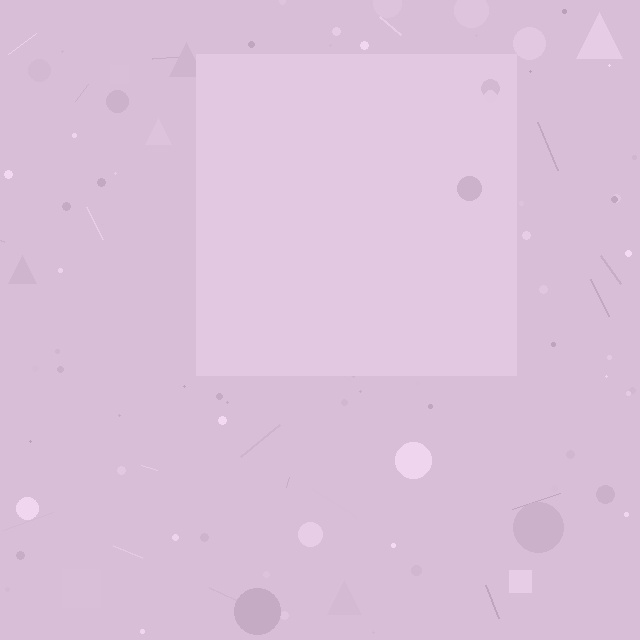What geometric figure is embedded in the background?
A square is embedded in the background.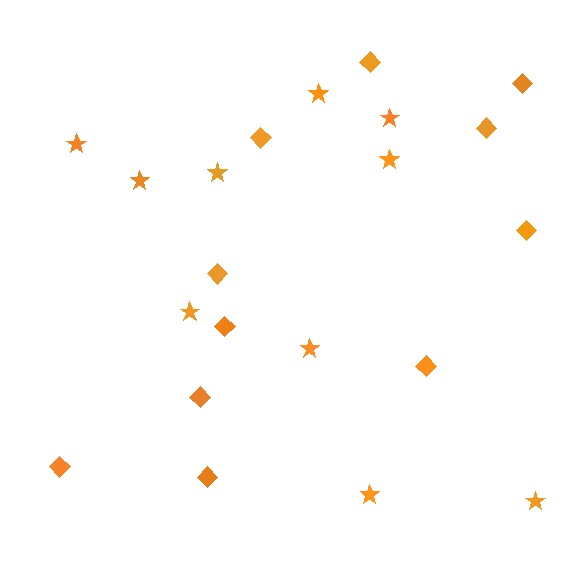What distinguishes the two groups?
There are 2 groups: one group of stars (10) and one group of diamonds (11).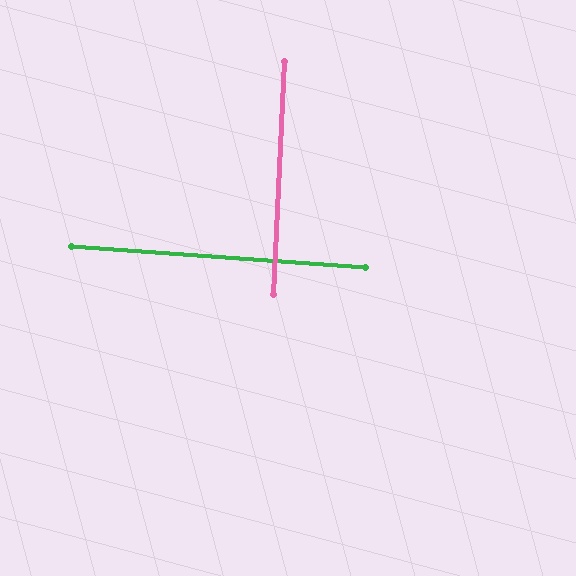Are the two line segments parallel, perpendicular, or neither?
Perpendicular — they meet at approximately 89°.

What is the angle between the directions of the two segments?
Approximately 89 degrees.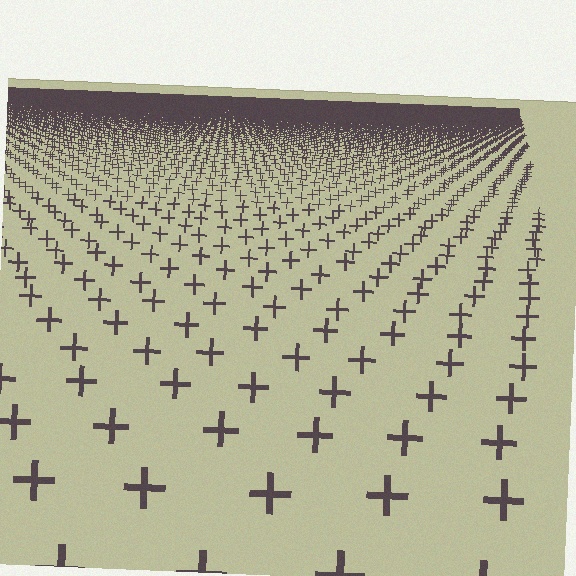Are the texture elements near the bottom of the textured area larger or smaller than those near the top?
Larger. Near the bottom, elements are closer to the viewer and appear at a bigger on-screen size.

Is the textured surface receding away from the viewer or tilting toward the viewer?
The surface is receding away from the viewer. Texture elements get smaller and denser toward the top.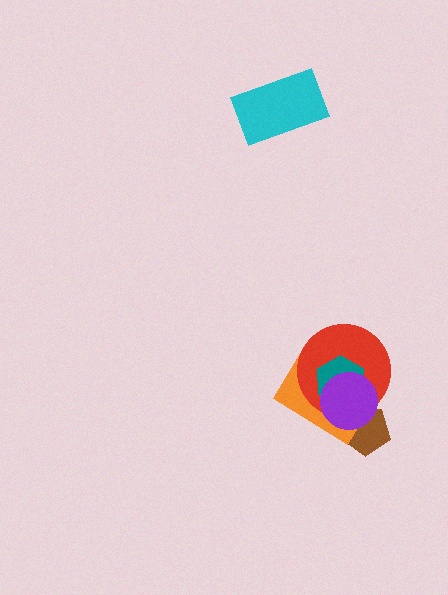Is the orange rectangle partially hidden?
Yes, it is partially covered by another shape.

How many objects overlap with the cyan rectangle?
0 objects overlap with the cyan rectangle.